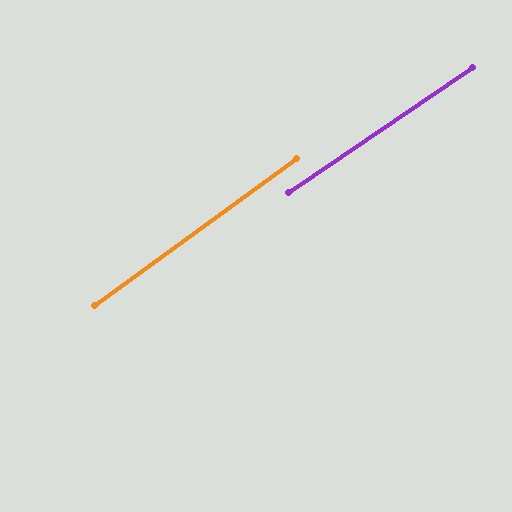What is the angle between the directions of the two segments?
Approximately 2 degrees.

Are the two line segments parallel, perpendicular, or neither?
Parallel — their directions differ by only 1.6°.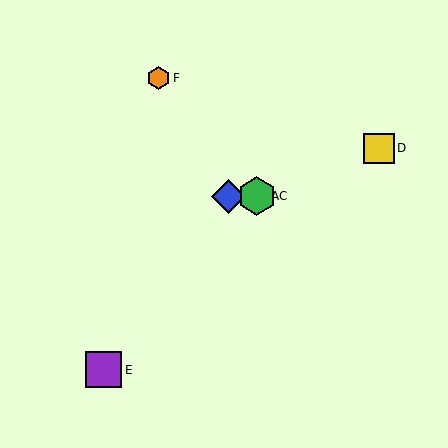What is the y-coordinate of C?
Object C is at y≈196.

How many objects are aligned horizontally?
3 objects (A, B, C) are aligned horizontally.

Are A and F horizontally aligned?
No, A is at y≈196 and F is at y≈78.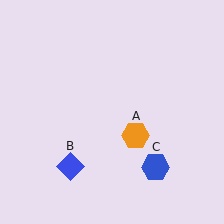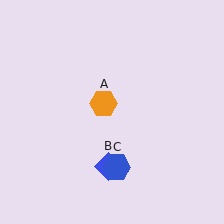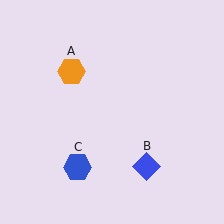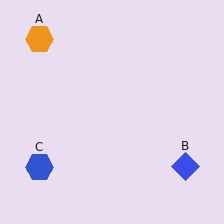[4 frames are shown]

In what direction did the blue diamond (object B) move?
The blue diamond (object B) moved right.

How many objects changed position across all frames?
3 objects changed position: orange hexagon (object A), blue diamond (object B), blue hexagon (object C).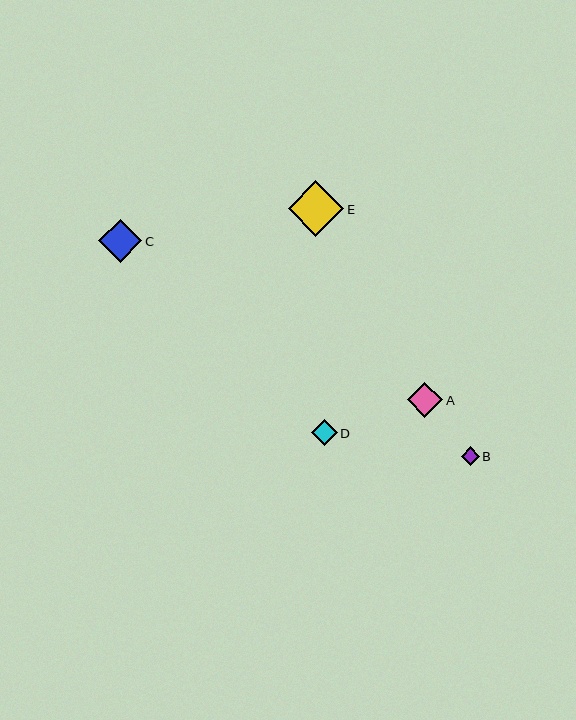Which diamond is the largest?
Diamond E is the largest with a size of approximately 56 pixels.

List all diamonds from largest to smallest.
From largest to smallest: E, C, A, D, B.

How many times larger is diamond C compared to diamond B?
Diamond C is approximately 2.4 times the size of diamond B.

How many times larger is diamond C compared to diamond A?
Diamond C is approximately 1.2 times the size of diamond A.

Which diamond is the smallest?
Diamond B is the smallest with a size of approximately 18 pixels.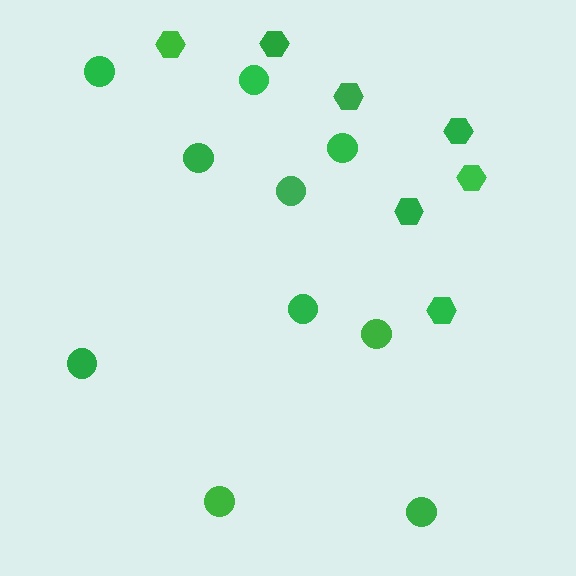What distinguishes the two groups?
There are 2 groups: one group of hexagons (7) and one group of circles (10).